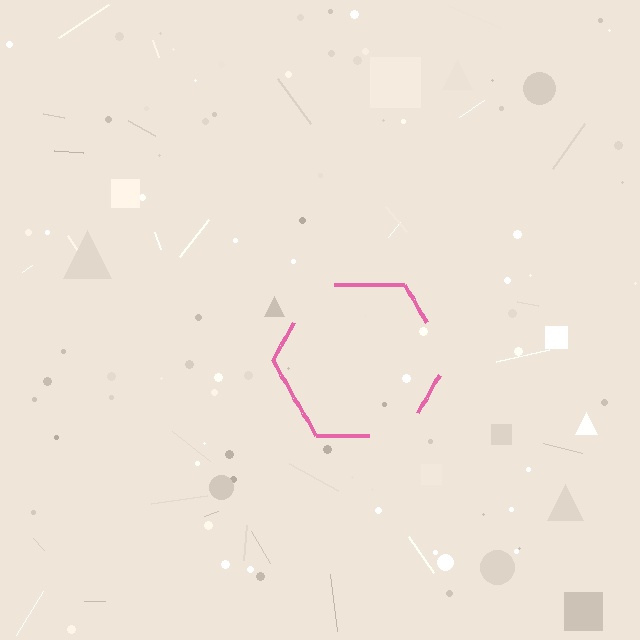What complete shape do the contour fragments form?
The contour fragments form a hexagon.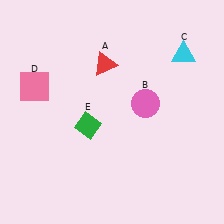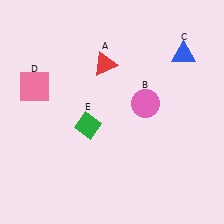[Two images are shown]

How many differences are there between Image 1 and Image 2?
There is 1 difference between the two images.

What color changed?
The triangle (C) changed from cyan in Image 1 to blue in Image 2.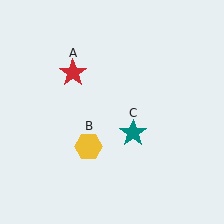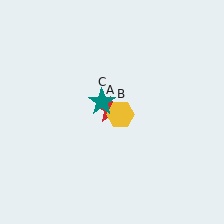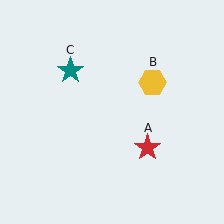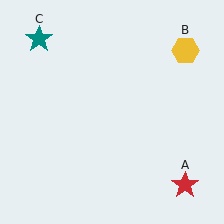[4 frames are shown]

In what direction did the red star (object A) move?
The red star (object A) moved down and to the right.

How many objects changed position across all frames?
3 objects changed position: red star (object A), yellow hexagon (object B), teal star (object C).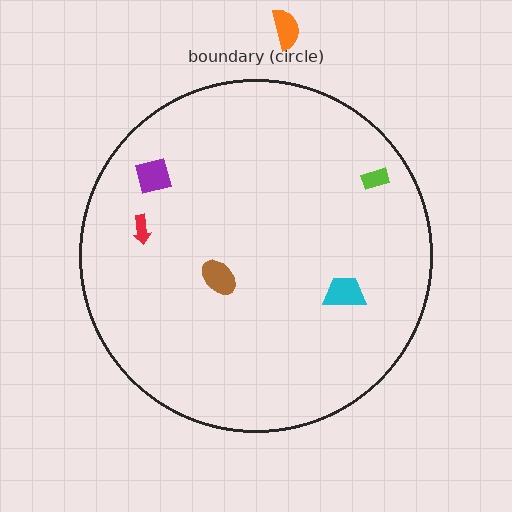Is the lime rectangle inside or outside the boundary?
Inside.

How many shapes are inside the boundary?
5 inside, 1 outside.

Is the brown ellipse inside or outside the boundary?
Inside.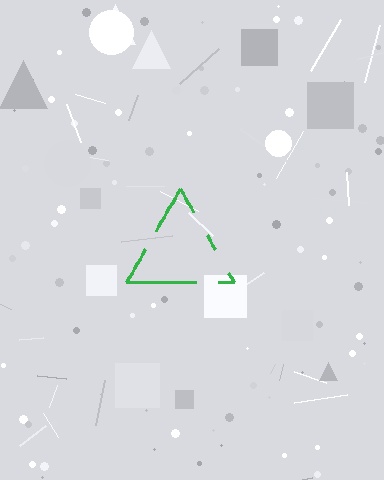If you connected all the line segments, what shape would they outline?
They would outline a triangle.